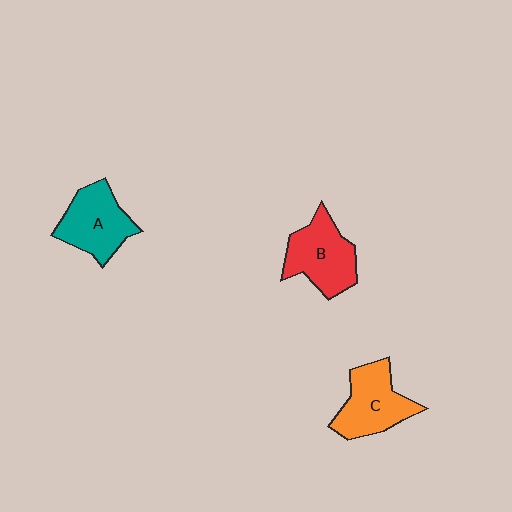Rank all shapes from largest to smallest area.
From largest to smallest: B (red), A (teal), C (orange).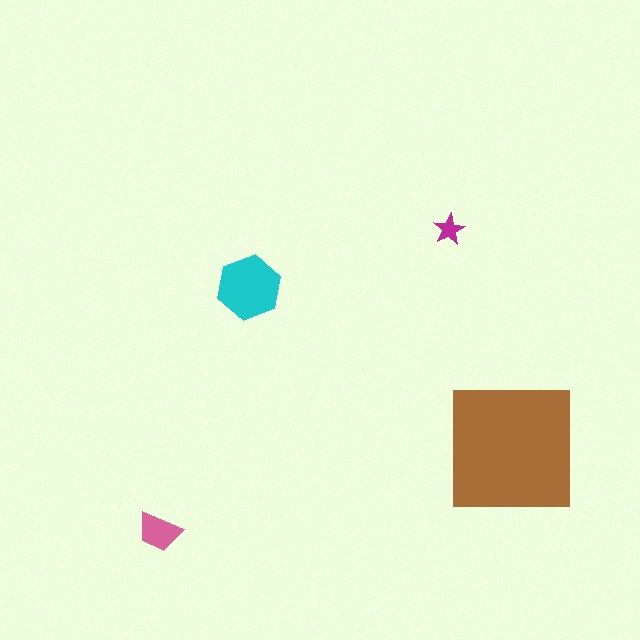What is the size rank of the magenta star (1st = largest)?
4th.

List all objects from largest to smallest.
The brown square, the cyan hexagon, the pink trapezoid, the magenta star.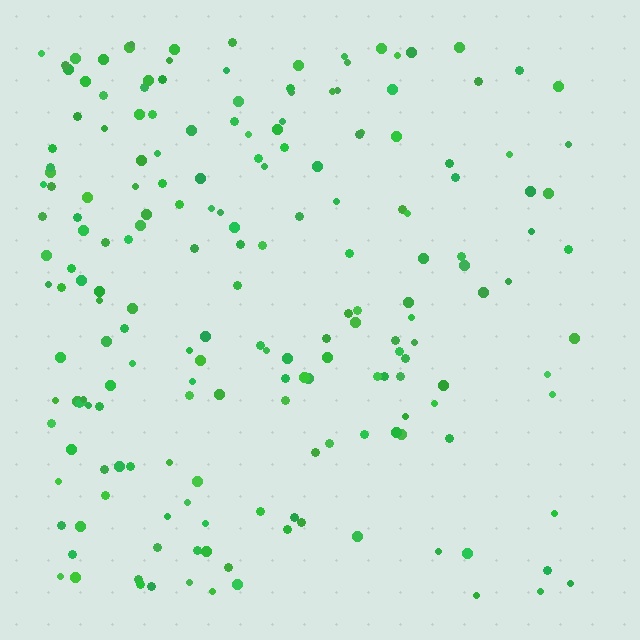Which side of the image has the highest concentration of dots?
The left.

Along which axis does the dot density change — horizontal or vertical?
Horizontal.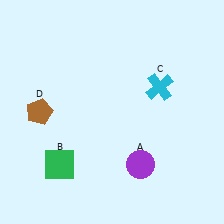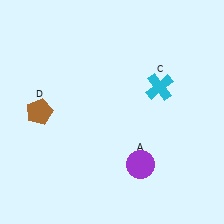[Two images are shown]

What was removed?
The green square (B) was removed in Image 2.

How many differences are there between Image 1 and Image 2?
There is 1 difference between the two images.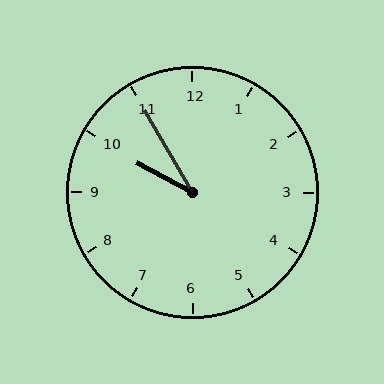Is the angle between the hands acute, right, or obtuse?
It is acute.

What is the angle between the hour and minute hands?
Approximately 32 degrees.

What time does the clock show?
9:55.